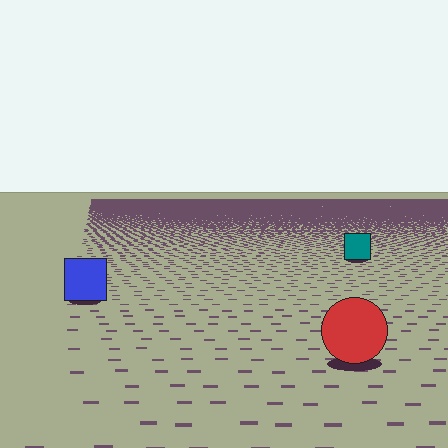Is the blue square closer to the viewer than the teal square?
Yes. The blue square is closer — you can tell from the texture gradient: the ground texture is coarser near it.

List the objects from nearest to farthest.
From nearest to farthest: the red circle, the blue square, the teal square.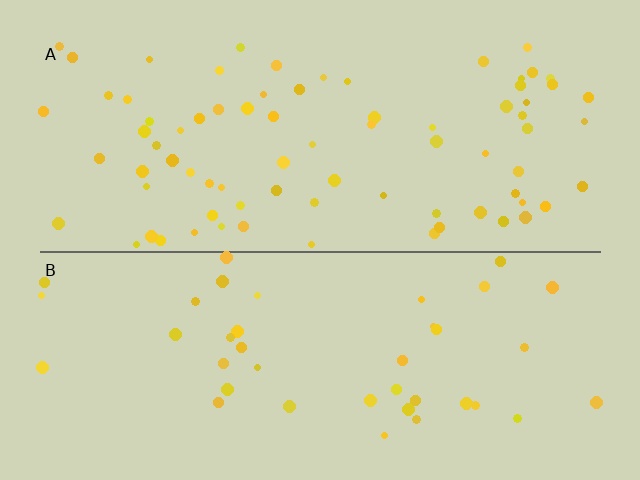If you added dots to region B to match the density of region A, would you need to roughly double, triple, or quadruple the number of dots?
Approximately double.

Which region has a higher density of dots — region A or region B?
A (the top).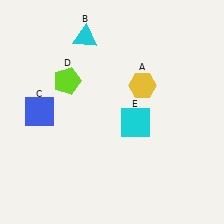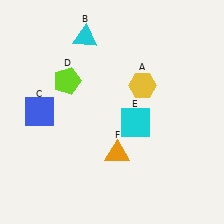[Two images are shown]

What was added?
An orange triangle (F) was added in Image 2.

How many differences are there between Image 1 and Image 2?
There is 1 difference between the two images.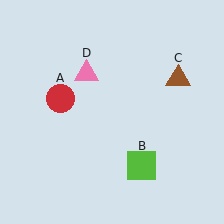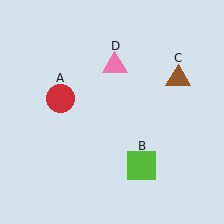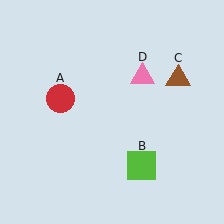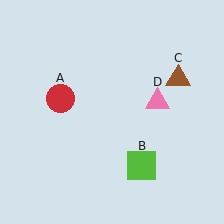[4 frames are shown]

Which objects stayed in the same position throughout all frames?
Red circle (object A) and lime square (object B) and brown triangle (object C) remained stationary.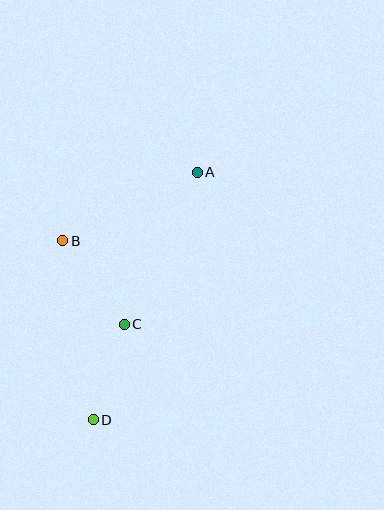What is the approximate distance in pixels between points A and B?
The distance between A and B is approximately 151 pixels.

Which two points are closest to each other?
Points C and D are closest to each other.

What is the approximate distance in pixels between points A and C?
The distance between A and C is approximately 168 pixels.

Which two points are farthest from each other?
Points A and D are farthest from each other.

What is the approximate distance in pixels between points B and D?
The distance between B and D is approximately 181 pixels.